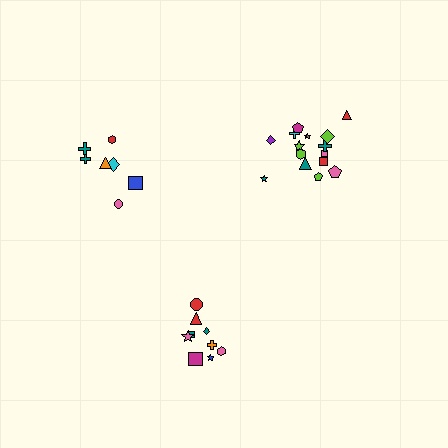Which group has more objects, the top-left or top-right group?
The top-right group.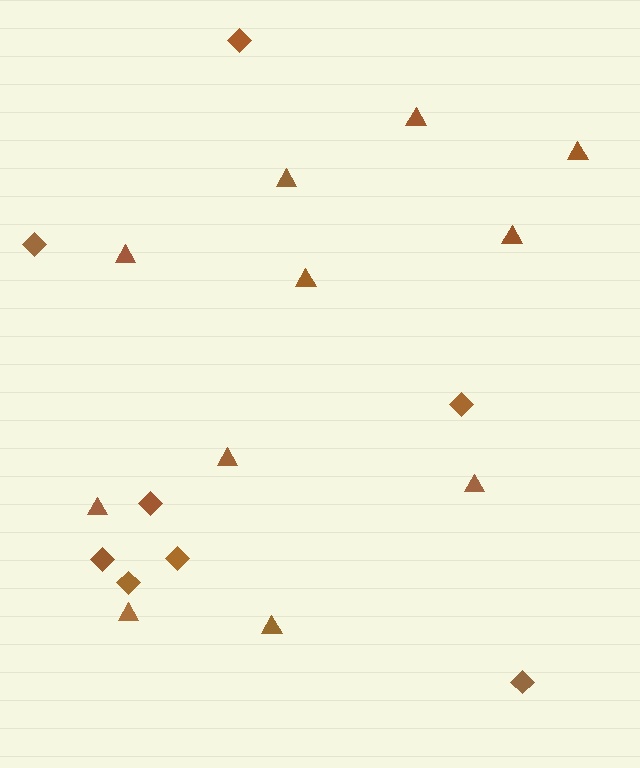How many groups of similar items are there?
There are 2 groups: one group of diamonds (8) and one group of triangles (11).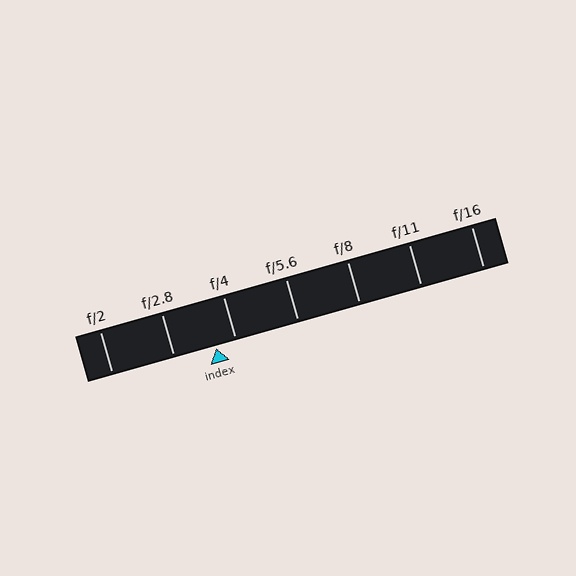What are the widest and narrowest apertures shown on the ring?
The widest aperture shown is f/2 and the narrowest is f/16.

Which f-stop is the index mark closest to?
The index mark is closest to f/4.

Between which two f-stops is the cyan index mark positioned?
The index mark is between f/2.8 and f/4.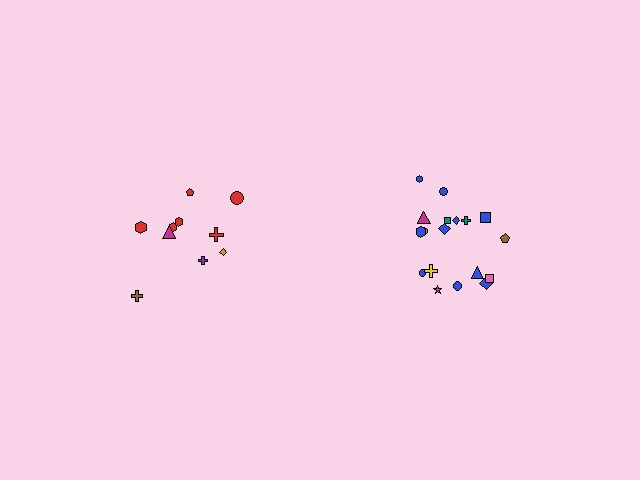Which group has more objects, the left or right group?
The right group.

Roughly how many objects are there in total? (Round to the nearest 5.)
Roughly 30 objects in total.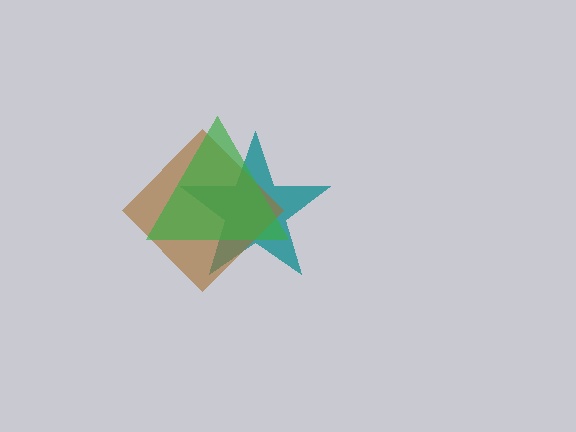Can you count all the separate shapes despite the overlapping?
Yes, there are 3 separate shapes.